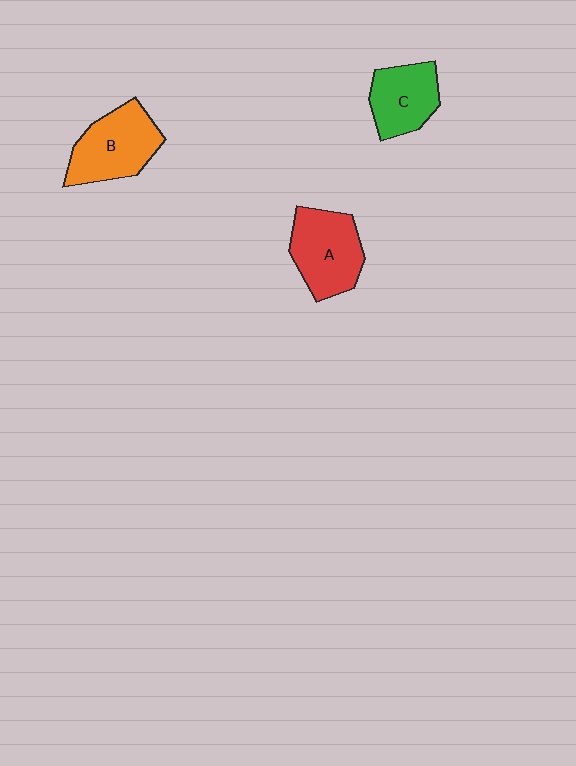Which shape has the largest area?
Shape B (orange).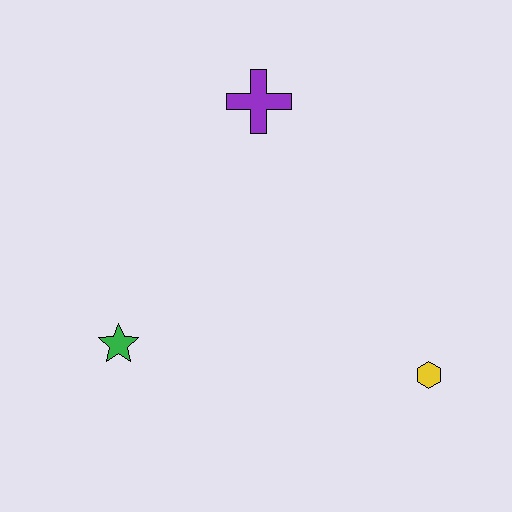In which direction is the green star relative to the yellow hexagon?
The green star is to the left of the yellow hexagon.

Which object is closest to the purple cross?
The green star is closest to the purple cross.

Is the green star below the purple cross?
Yes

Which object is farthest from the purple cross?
The yellow hexagon is farthest from the purple cross.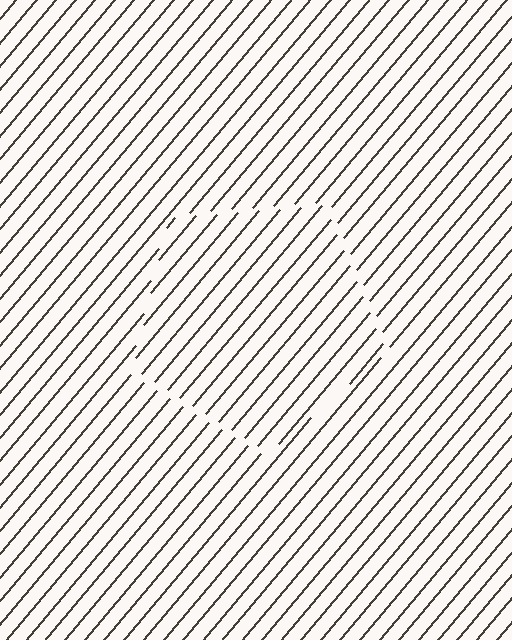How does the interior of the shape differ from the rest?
The interior of the shape contains the same grating, shifted by half a period — the contour is defined by the phase discontinuity where line-ends from the inner and outer gratings abut.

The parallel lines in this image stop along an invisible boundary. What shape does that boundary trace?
An illusory pentagon. The interior of the shape contains the same grating, shifted by half a period — the contour is defined by the phase discontinuity where line-ends from the inner and outer gratings abut.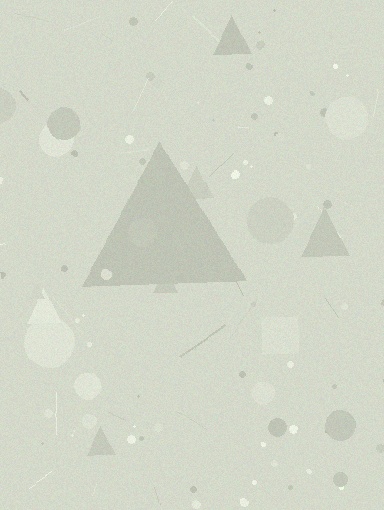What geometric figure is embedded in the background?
A triangle is embedded in the background.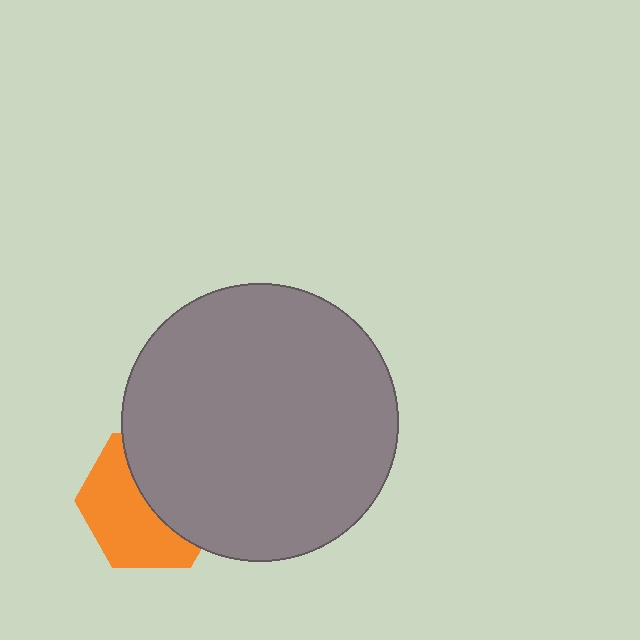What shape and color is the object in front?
The object in front is a gray circle.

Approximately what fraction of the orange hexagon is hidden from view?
Roughly 49% of the orange hexagon is hidden behind the gray circle.